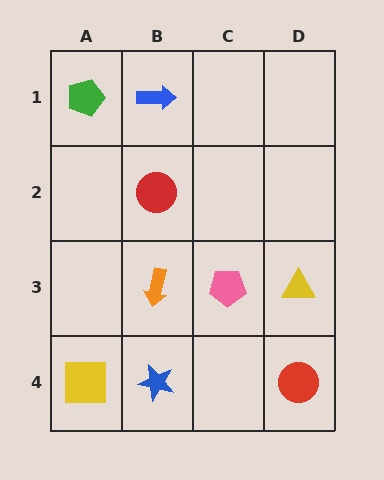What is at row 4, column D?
A red circle.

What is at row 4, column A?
A yellow square.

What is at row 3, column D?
A yellow triangle.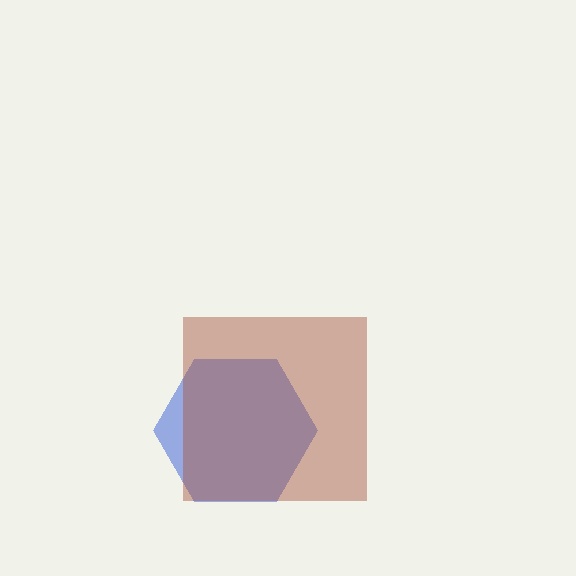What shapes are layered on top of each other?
The layered shapes are: a blue hexagon, a brown square.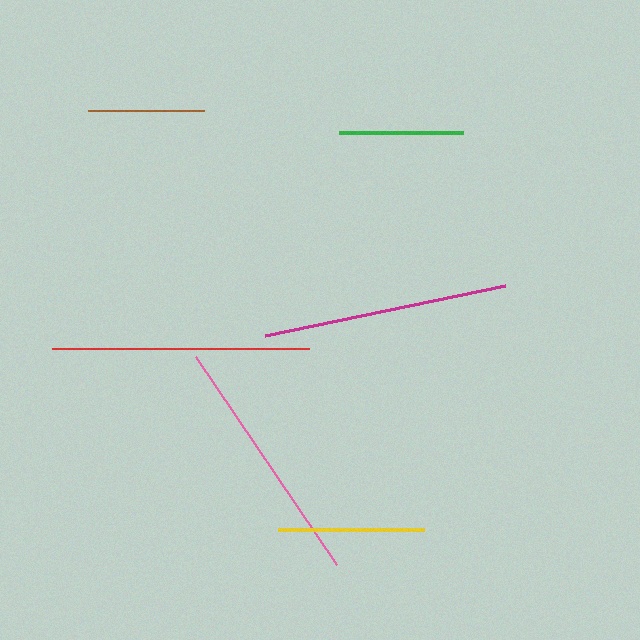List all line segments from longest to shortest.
From longest to shortest: red, pink, magenta, yellow, green, brown.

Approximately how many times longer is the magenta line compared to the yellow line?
The magenta line is approximately 1.7 times the length of the yellow line.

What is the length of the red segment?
The red segment is approximately 257 pixels long.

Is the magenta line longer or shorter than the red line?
The red line is longer than the magenta line.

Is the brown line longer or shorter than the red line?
The red line is longer than the brown line.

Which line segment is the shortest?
The brown line is the shortest at approximately 116 pixels.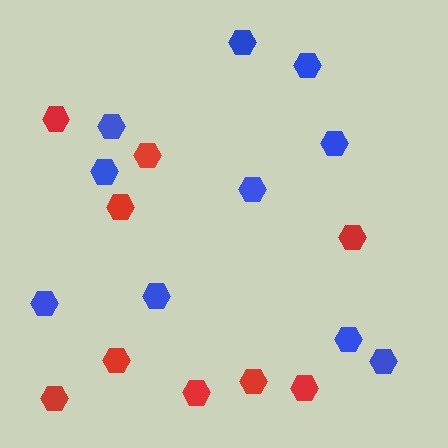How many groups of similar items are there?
There are 2 groups: one group of red hexagons (9) and one group of blue hexagons (10).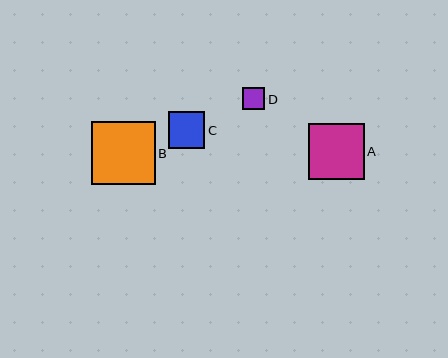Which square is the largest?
Square B is the largest with a size of approximately 63 pixels.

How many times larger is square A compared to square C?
Square A is approximately 1.5 times the size of square C.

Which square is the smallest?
Square D is the smallest with a size of approximately 22 pixels.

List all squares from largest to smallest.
From largest to smallest: B, A, C, D.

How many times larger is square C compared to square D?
Square C is approximately 1.6 times the size of square D.